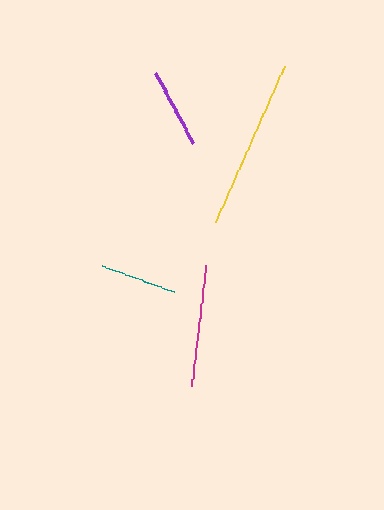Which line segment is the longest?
The yellow line is the longest at approximately 171 pixels.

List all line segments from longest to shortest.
From longest to shortest: yellow, magenta, purple, teal.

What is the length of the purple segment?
The purple segment is approximately 79 pixels long.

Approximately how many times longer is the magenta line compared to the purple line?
The magenta line is approximately 1.5 times the length of the purple line.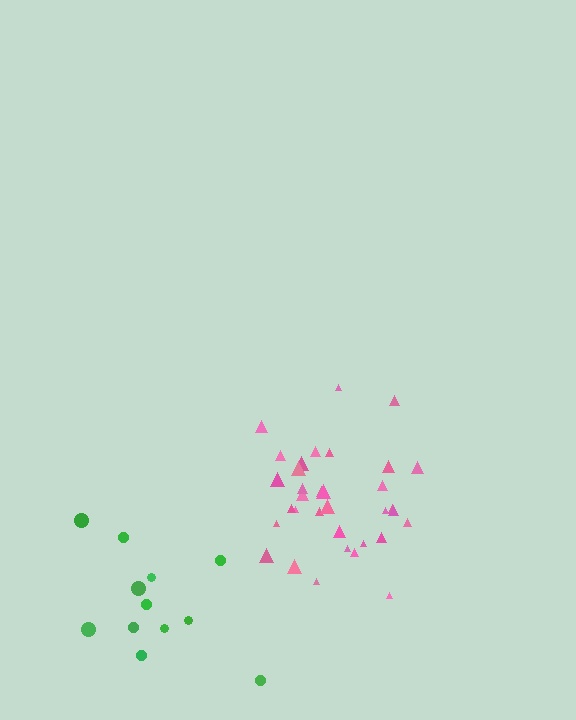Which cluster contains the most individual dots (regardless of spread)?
Pink (34).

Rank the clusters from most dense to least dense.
pink, green.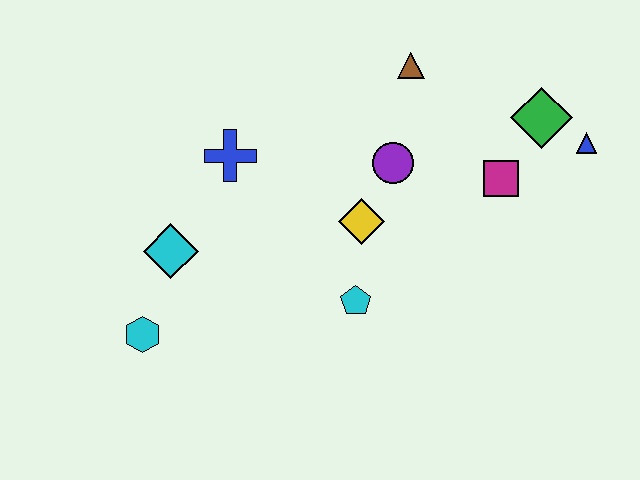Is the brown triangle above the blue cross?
Yes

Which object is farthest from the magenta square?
The cyan hexagon is farthest from the magenta square.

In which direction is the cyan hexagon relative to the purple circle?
The cyan hexagon is to the left of the purple circle.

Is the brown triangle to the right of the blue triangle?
No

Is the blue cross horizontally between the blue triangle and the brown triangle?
No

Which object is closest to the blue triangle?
The green diamond is closest to the blue triangle.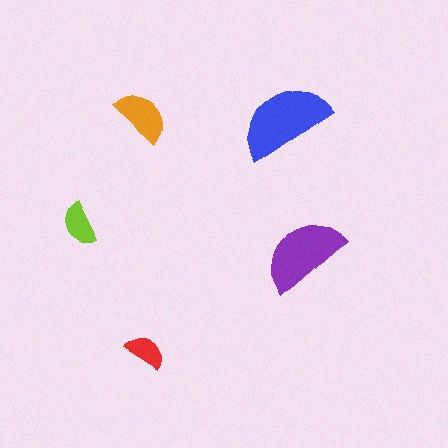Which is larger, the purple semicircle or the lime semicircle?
The purple one.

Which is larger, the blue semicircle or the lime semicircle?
The blue one.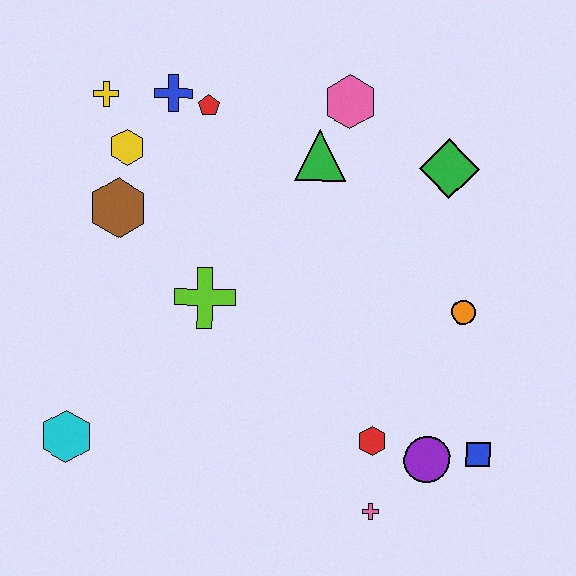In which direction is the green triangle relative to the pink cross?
The green triangle is above the pink cross.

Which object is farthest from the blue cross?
The blue square is farthest from the blue cross.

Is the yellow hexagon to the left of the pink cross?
Yes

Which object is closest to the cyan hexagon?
The lime cross is closest to the cyan hexagon.